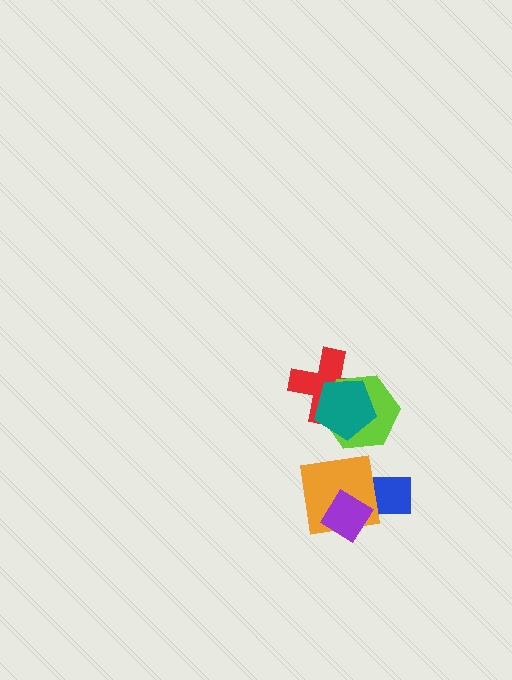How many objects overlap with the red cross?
2 objects overlap with the red cross.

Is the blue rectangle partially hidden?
Yes, it is partially covered by another shape.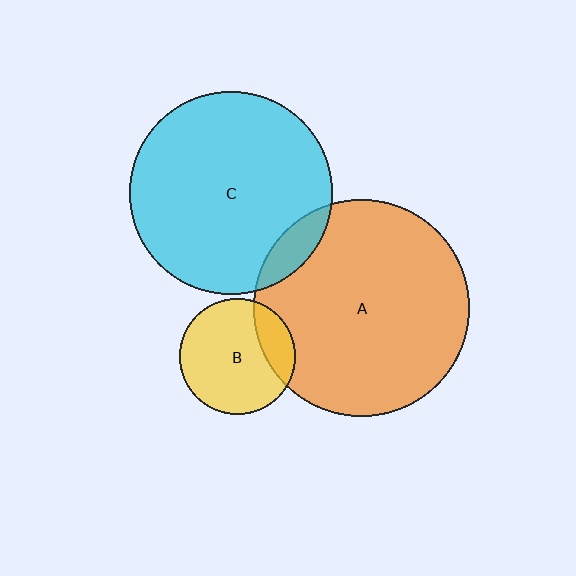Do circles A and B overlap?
Yes.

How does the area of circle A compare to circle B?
Approximately 3.5 times.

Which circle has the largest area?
Circle A (orange).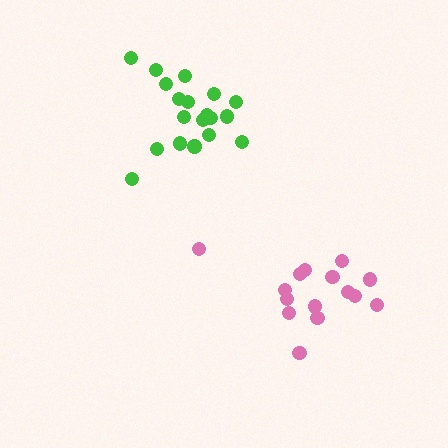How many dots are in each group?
Group 1: 15 dots, Group 2: 19 dots (34 total).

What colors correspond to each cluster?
The clusters are colored: pink, green.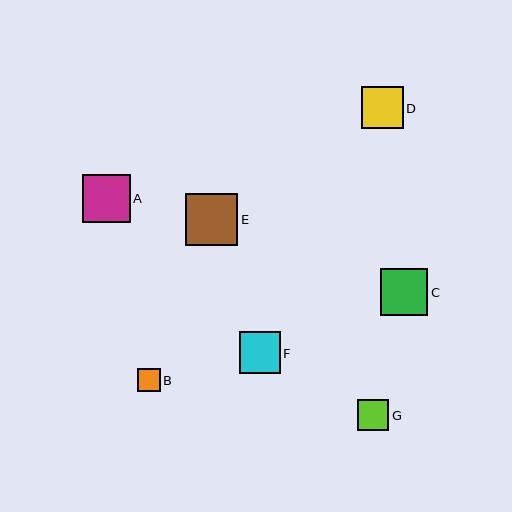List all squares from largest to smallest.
From largest to smallest: E, A, C, D, F, G, B.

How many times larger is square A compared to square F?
Square A is approximately 1.2 times the size of square F.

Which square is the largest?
Square E is the largest with a size of approximately 52 pixels.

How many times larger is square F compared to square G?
Square F is approximately 1.3 times the size of square G.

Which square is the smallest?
Square B is the smallest with a size of approximately 23 pixels.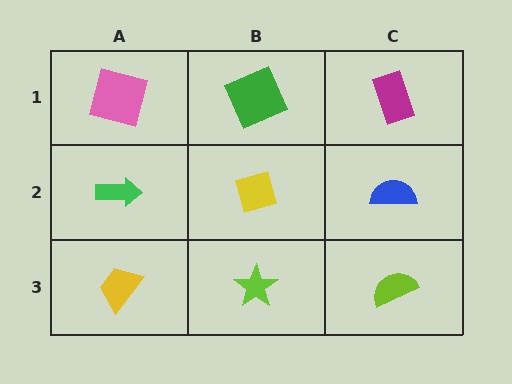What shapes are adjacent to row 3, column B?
A yellow diamond (row 2, column B), a yellow trapezoid (row 3, column A), a lime semicircle (row 3, column C).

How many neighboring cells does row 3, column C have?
2.